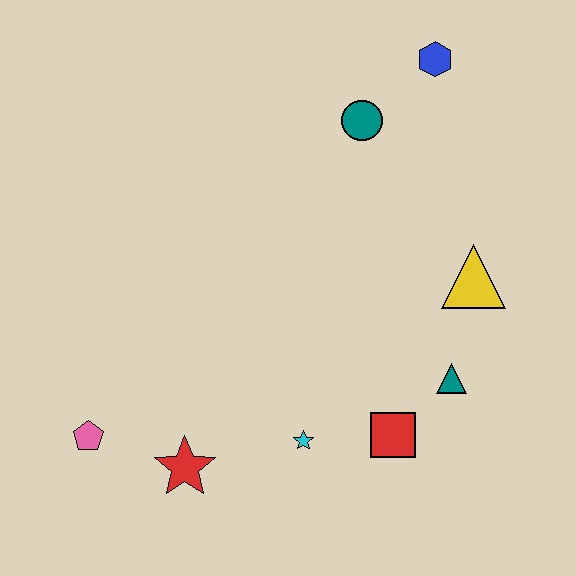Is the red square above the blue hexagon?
No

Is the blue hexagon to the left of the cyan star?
No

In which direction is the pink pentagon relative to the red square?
The pink pentagon is to the left of the red square.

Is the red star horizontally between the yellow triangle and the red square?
No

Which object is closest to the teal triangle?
The red square is closest to the teal triangle.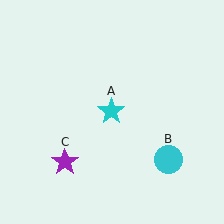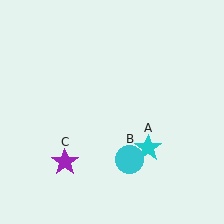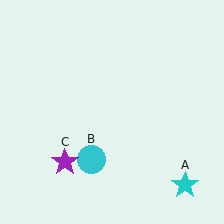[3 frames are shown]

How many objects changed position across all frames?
2 objects changed position: cyan star (object A), cyan circle (object B).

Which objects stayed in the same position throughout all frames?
Purple star (object C) remained stationary.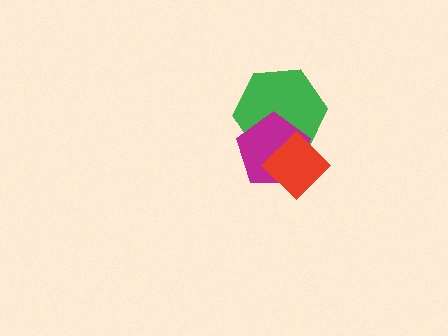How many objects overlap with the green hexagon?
2 objects overlap with the green hexagon.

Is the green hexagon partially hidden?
Yes, it is partially covered by another shape.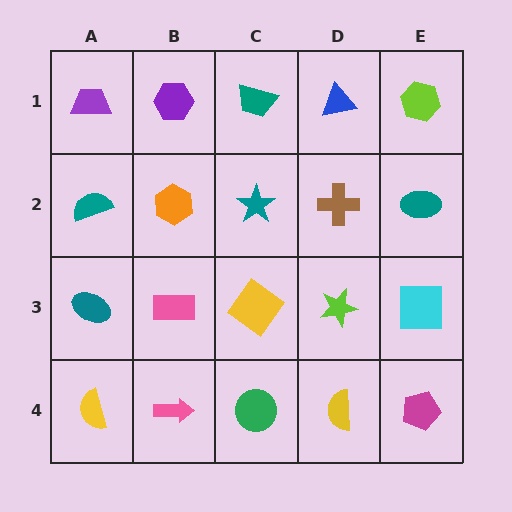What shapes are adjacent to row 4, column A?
A teal ellipse (row 3, column A), a pink arrow (row 4, column B).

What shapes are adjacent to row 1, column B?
An orange hexagon (row 2, column B), a purple trapezoid (row 1, column A), a teal trapezoid (row 1, column C).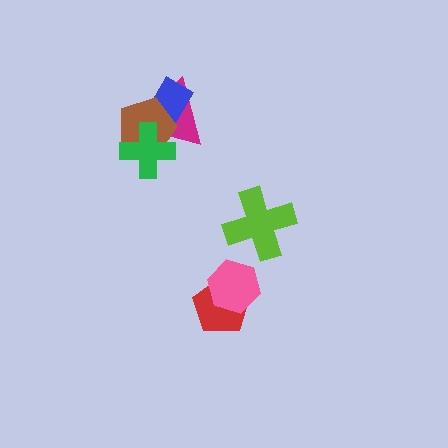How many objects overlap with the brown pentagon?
3 objects overlap with the brown pentagon.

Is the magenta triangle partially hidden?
Yes, it is partially covered by another shape.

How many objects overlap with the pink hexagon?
1 object overlaps with the pink hexagon.